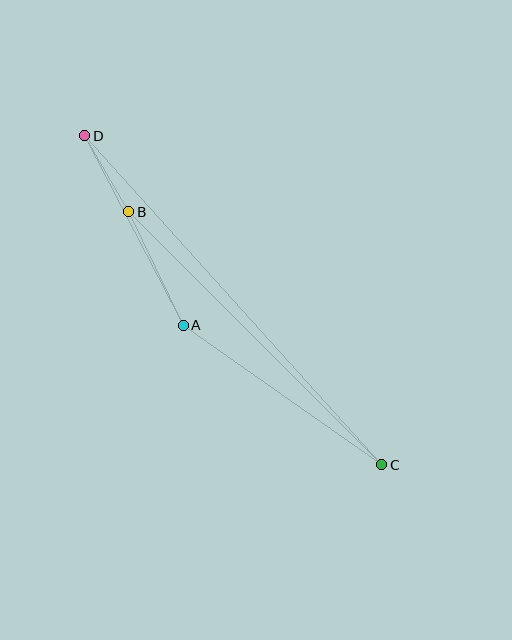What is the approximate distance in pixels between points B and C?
The distance between B and C is approximately 358 pixels.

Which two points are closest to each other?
Points B and D are closest to each other.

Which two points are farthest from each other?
Points C and D are farthest from each other.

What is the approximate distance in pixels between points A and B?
The distance between A and B is approximately 126 pixels.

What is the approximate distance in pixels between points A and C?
The distance between A and C is approximately 242 pixels.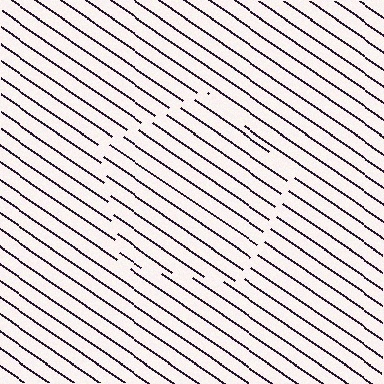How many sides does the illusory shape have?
5 sides — the line-ends trace a pentagon.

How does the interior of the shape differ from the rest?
The interior of the shape contains the same grating, shifted by half a period — the contour is defined by the phase discontinuity where line-ends from the inner and outer gratings abut.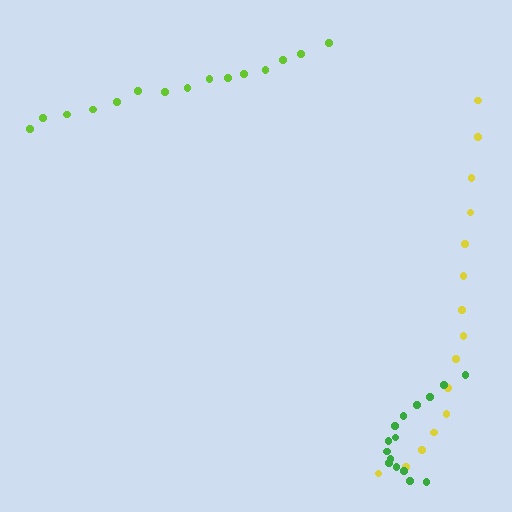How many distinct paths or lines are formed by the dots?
There are 3 distinct paths.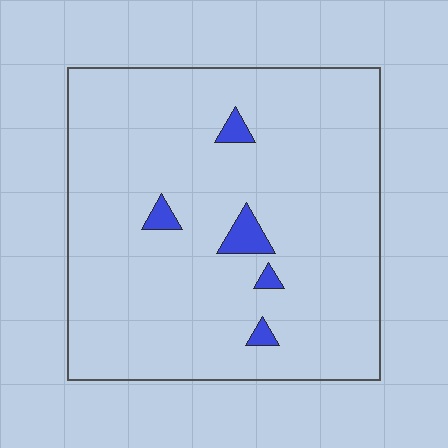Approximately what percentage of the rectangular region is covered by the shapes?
Approximately 5%.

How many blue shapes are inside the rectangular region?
5.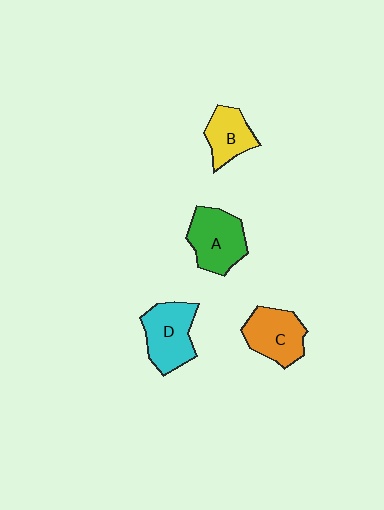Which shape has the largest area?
Shape A (green).